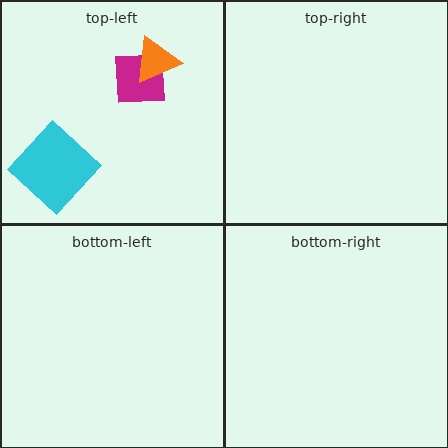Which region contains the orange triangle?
The top-left region.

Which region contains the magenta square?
The top-left region.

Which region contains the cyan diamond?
The top-left region.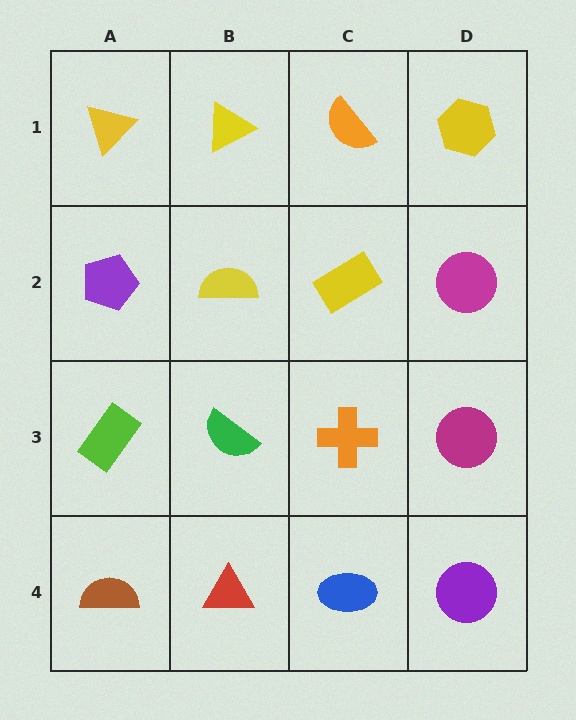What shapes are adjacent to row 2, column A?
A yellow triangle (row 1, column A), a lime rectangle (row 3, column A), a yellow semicircle (row 2, column B).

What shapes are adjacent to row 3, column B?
A yellow semicircle (row 2, column B), a red triangle (row 4, column B), a lime rectangle (row 3, column A), an orange cross (row 3, column C).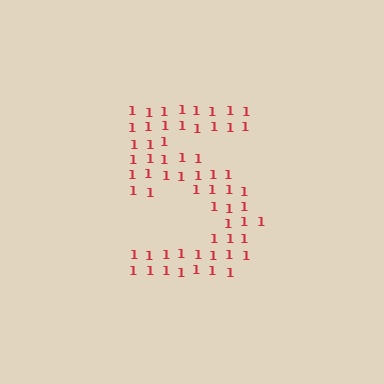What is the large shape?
The large shape is the digit 5.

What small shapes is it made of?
It is made of small digit 1's.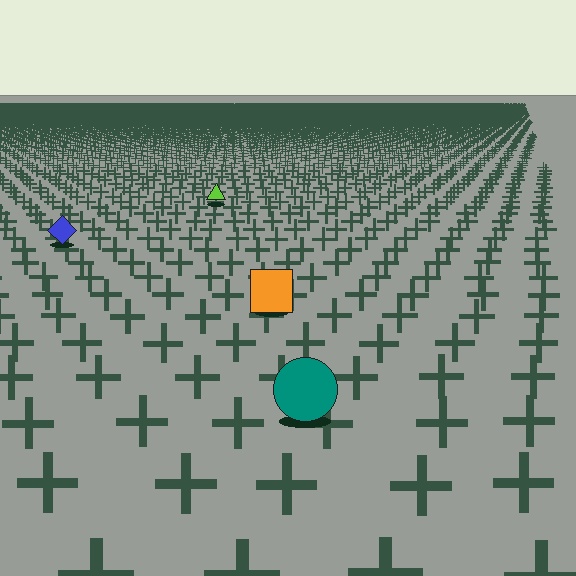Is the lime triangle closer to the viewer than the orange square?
No. The orange square is closer — you can tell from the texture gradient: the ground texture is coarser near it.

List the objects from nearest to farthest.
From nearest to farthest: the teal circle, the orange square, the blue diamond, the lime triangle.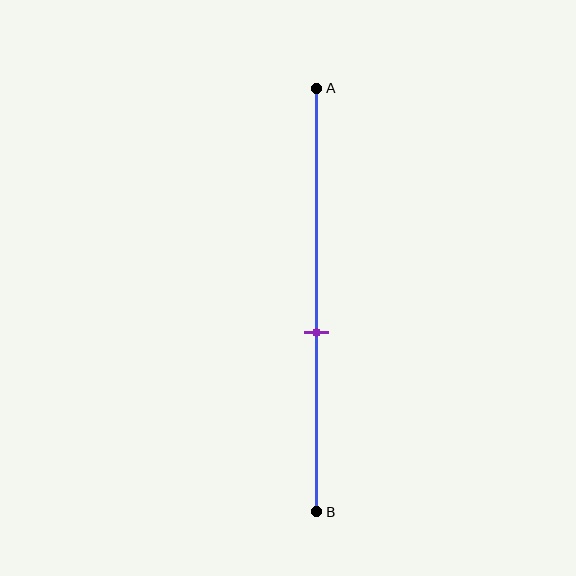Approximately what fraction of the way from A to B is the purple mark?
The purple mark is approximately 60% of the way from A to B.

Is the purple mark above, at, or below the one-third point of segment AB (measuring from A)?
The purple mark is below the one-third point of segment AB.